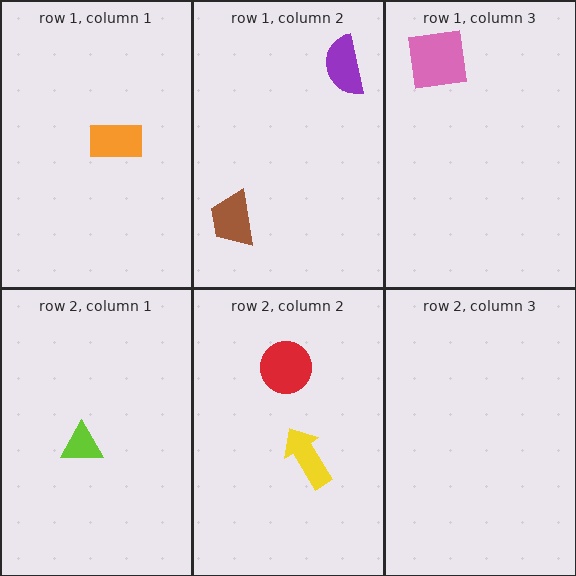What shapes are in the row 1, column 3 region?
The pink square.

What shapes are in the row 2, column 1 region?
The lime triangle.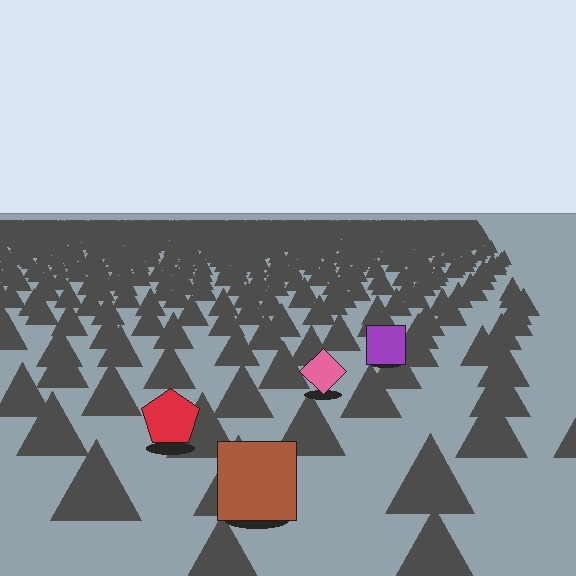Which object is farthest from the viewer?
The purple square is farthest from the viewer. It appears smaller and the ground texture around it is denser.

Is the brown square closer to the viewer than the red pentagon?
Yes. The brown square is closer — you can tell from the texture gradient: the ground texture is coarser near it.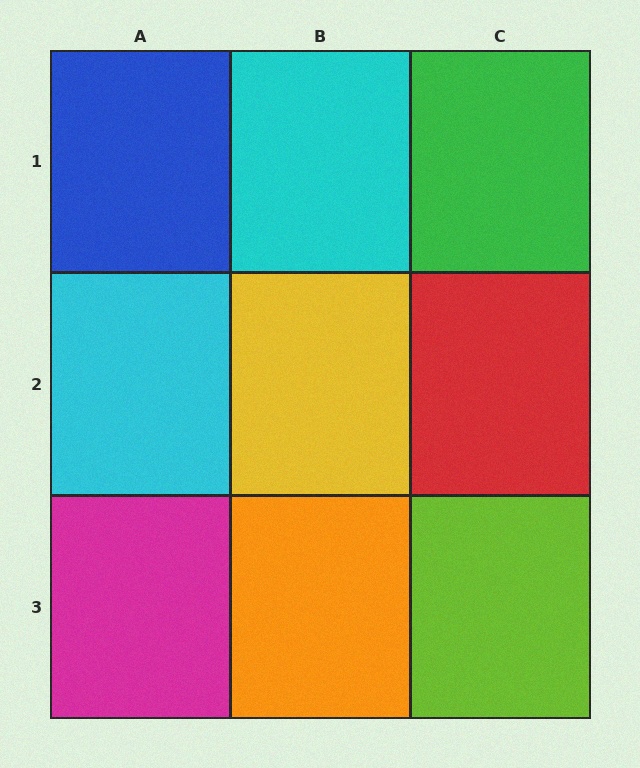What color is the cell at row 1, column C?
Green.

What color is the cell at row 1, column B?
Cyan.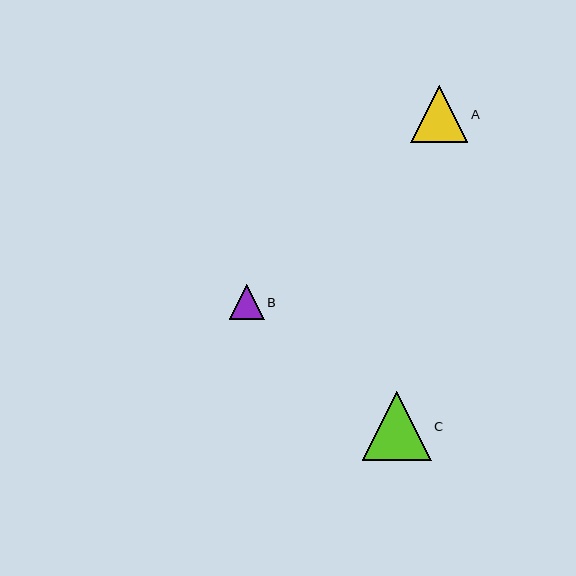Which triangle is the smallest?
Triangle B is the smallest with a size of approximately 35 pixels.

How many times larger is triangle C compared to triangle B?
Triangle C is approximately 2.0 times the size of triangle B.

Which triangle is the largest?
Triangle C is the largest with a size of approximately 69 pixels.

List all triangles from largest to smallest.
From largest to smallest: C, A, B.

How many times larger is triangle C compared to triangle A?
Triangle C is approximately 1.2 times the size of triangle A.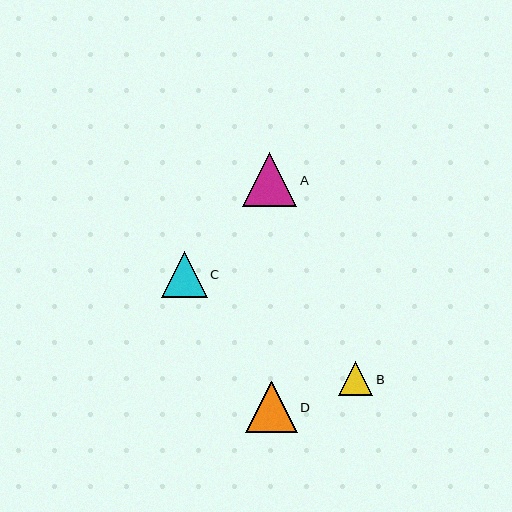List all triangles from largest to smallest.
From largest to smallest: A, D, C, B.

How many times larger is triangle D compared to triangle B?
Triangle D is approximately 1.5 times the size of triangle B.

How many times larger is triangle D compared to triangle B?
Triangle D is approximately 1.5 times the size of triangle B.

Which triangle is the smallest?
Triangle B is the smallest with a size of approximately 34 pixels.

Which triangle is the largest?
Triangle A is the largest with a size of approximately 54 pixels.